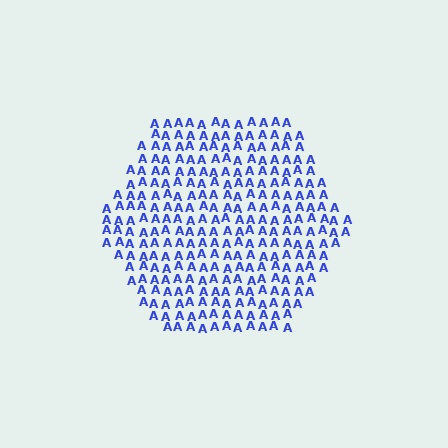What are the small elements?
The small elements are letter A's.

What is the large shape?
The large shape is a hexagon.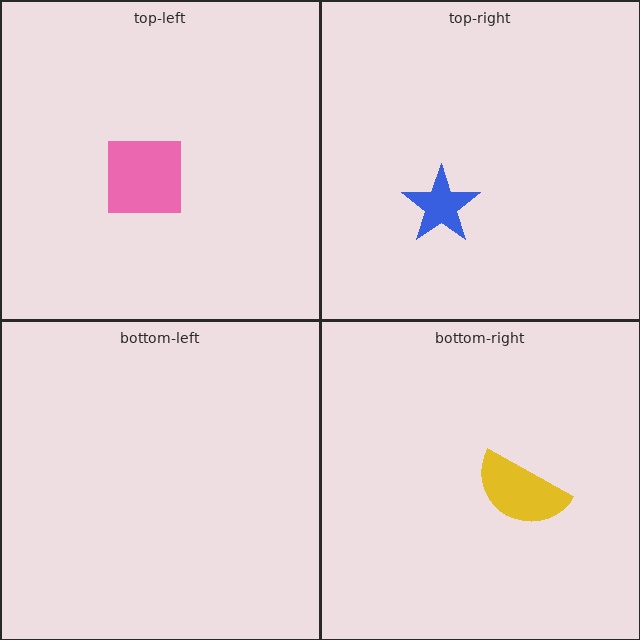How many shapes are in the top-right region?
1.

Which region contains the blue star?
The top-right region.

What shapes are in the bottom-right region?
The yellow semicircle.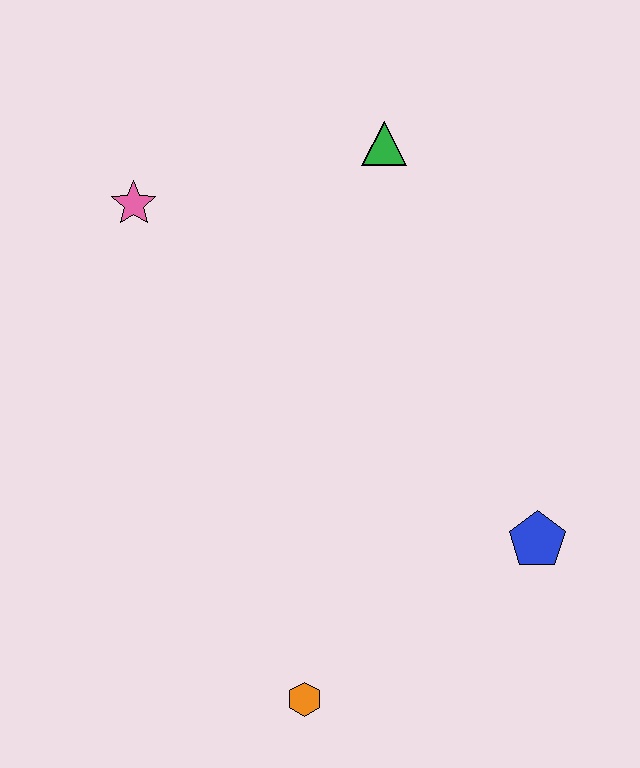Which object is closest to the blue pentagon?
The orange hexagon is closest to the blue pentagon.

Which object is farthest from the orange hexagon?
The green triangle is farthest from the orange hexagon.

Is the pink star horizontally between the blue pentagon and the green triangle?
No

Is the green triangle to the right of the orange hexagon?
Yes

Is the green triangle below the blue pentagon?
No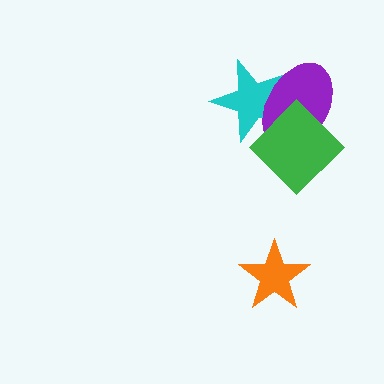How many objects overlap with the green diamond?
2 objects overlap with the green diamond.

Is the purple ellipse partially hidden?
Yes, it is partially covered by another shape.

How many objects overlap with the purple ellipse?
2 objects overlap with the purple ellipse.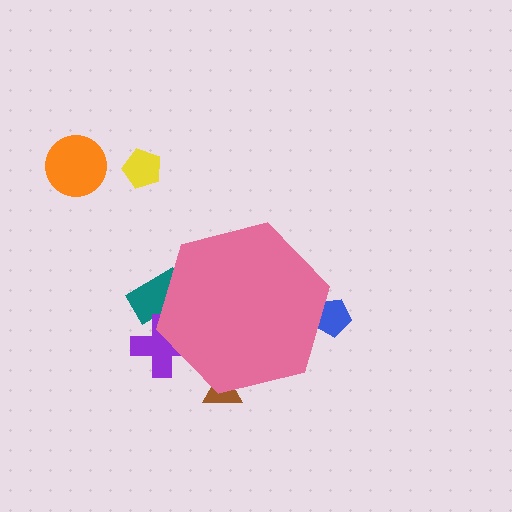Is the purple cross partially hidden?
Yes, the purple cross is partially hidden behind the pink hexagon.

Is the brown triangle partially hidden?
Yes, the brown triangle is partially hidden behind the pink hexagon.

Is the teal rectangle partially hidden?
Yes, the teal rectangle is partially hidden behind the pink hexagon.